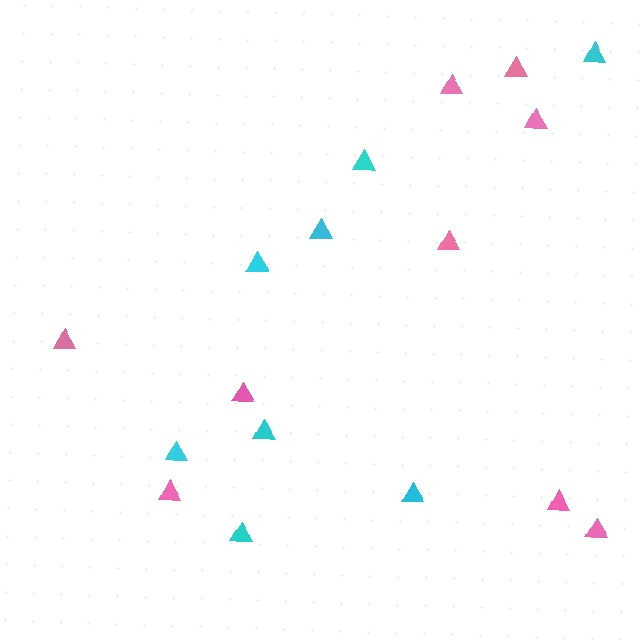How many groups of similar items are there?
There are 2 groups: one group of pink triangles (9) and one group of cyan triangles (8).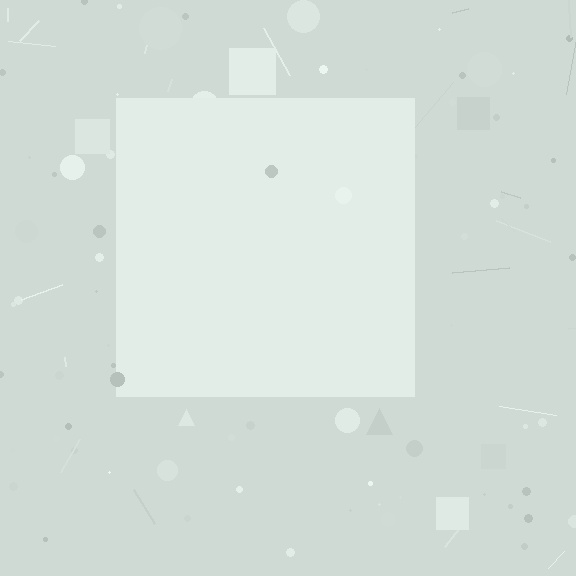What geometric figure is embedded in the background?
A square is embedded in the background.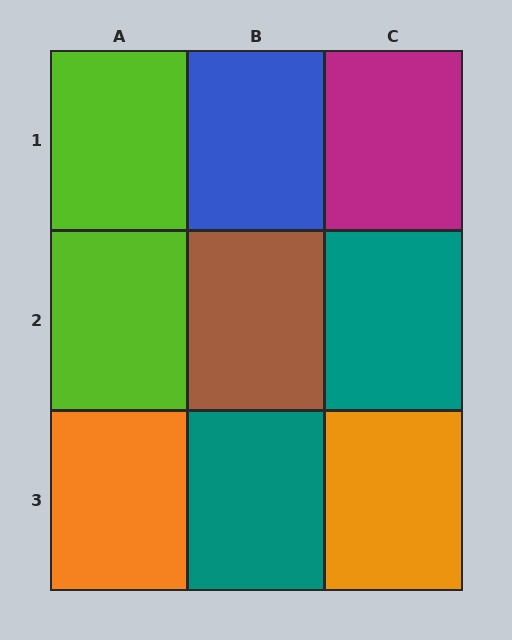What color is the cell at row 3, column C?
Orange.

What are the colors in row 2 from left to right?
Lime, brown, teal.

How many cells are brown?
1 cell is brown.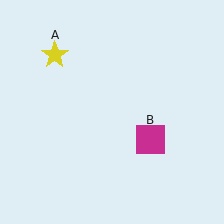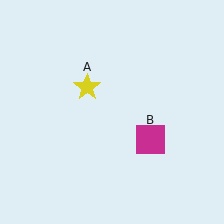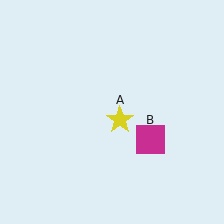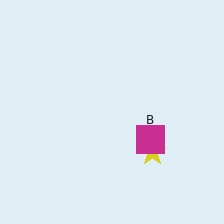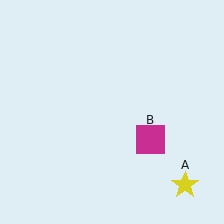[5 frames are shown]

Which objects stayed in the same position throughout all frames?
Magenta square (object B) remained stationary.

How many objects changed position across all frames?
1 object changed position: yellow star (object A).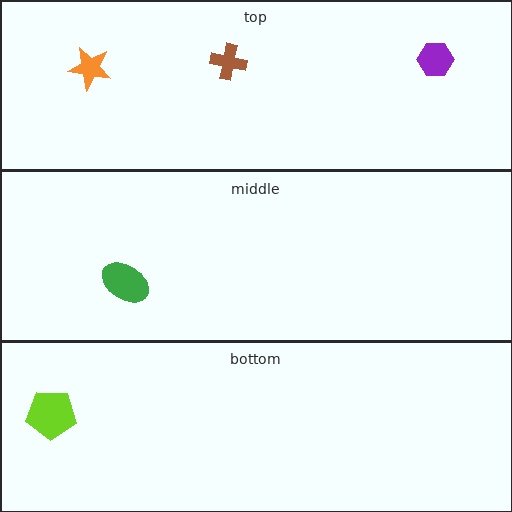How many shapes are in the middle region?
1.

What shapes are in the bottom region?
The lime pentagon.